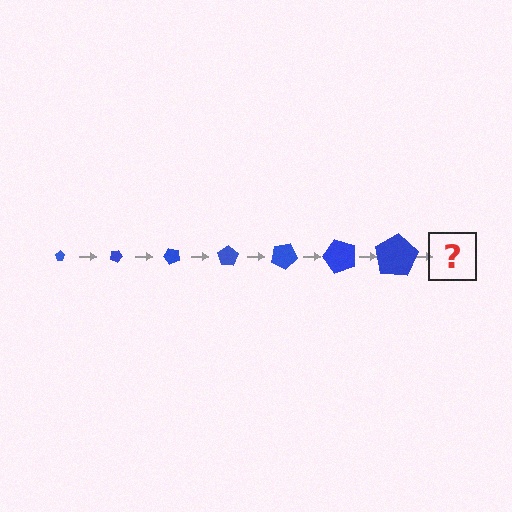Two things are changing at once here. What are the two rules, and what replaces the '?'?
The two rules are that the pentagon grows larger each step and it rotates 25 degrees each step. The '?' should be a pentagon, larger than the previous one and rotated 175 degrees from the start.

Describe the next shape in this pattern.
It should be a pentagon, larger than the previous one and rotated 175 degrees from the start.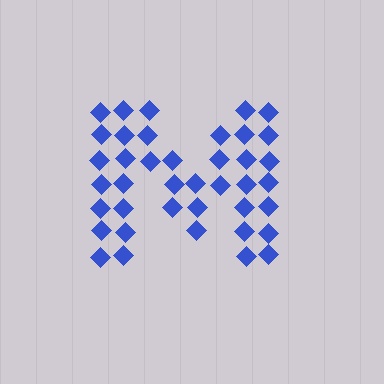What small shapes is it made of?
It is made of small diamonds.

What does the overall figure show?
The overall figure shows the letter M.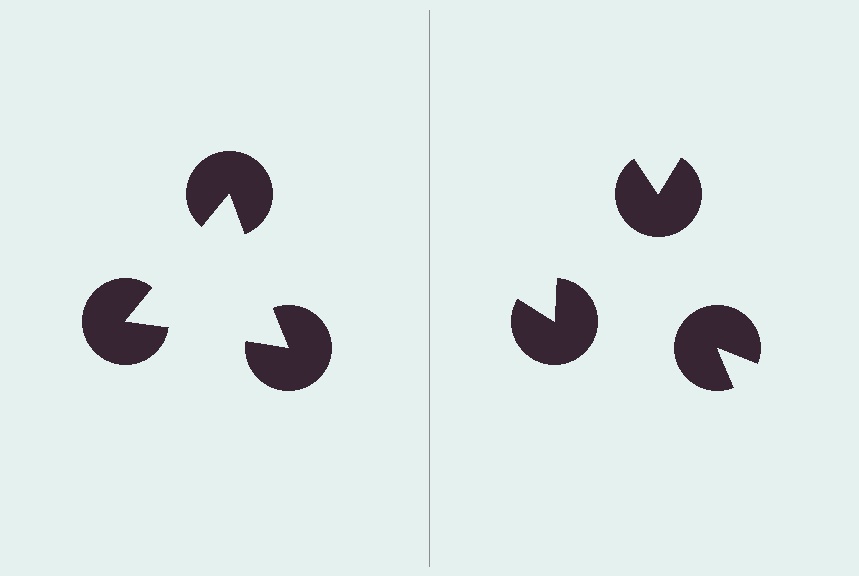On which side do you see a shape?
An illusory triangle appears on the left side. On the right side the wedge cuts are rotated, so no coherent shape forms.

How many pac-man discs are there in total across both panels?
6 — 3 on each side.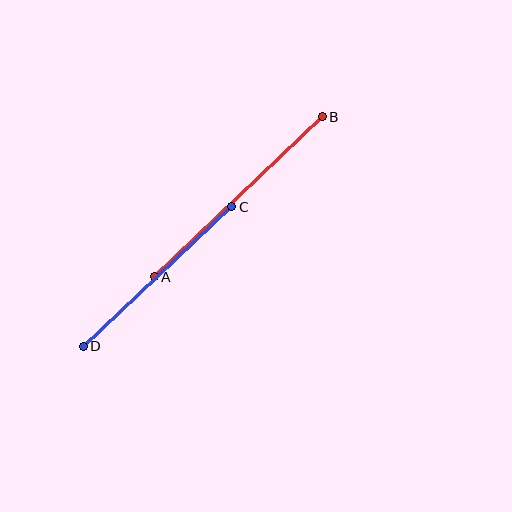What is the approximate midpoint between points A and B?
The midpoint is at approximately (238, 197) pixels.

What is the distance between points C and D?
The distance is approximately 203 pixels.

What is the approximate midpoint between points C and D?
The midpoint is at approximately (158, 277) pixels.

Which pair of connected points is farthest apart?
Points A and B are farthest apart.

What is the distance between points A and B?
The distance is approximately 232 pixels.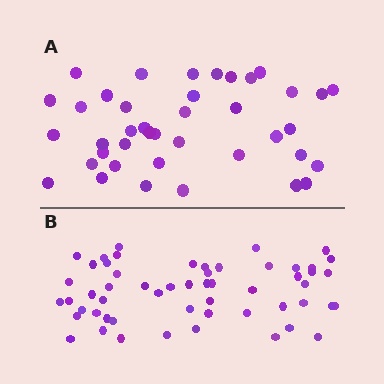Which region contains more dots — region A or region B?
Region B (the bottom region) has more dots.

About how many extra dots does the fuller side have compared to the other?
Region B has approximately 15 more dots than region A.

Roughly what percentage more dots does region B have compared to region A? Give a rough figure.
About 40% more.